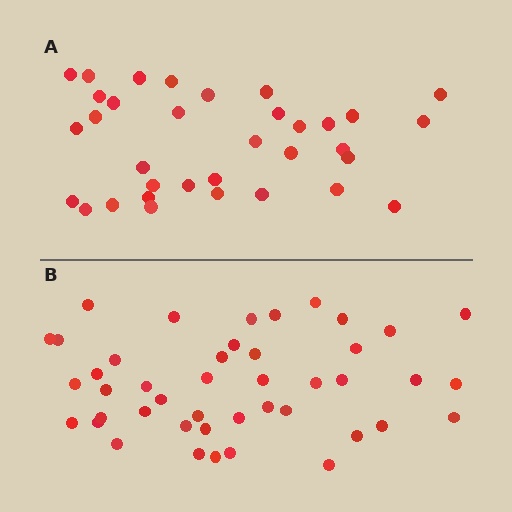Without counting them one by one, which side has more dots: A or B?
Region B (the bottom region) has more dots.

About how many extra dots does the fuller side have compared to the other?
Region B has roughly 10 or so more dots than region A.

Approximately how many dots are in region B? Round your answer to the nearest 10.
About 40 dots. (The exact count is 44, which rounds to 40.)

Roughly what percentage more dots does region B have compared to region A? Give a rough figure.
About 30% more.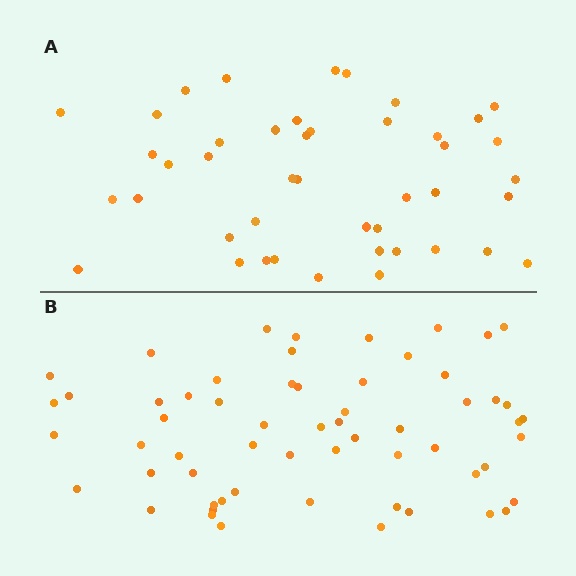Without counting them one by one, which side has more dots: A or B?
Region B (the bottom region) has more dots.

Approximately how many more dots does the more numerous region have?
Region B has approximately 15 more dots than region A.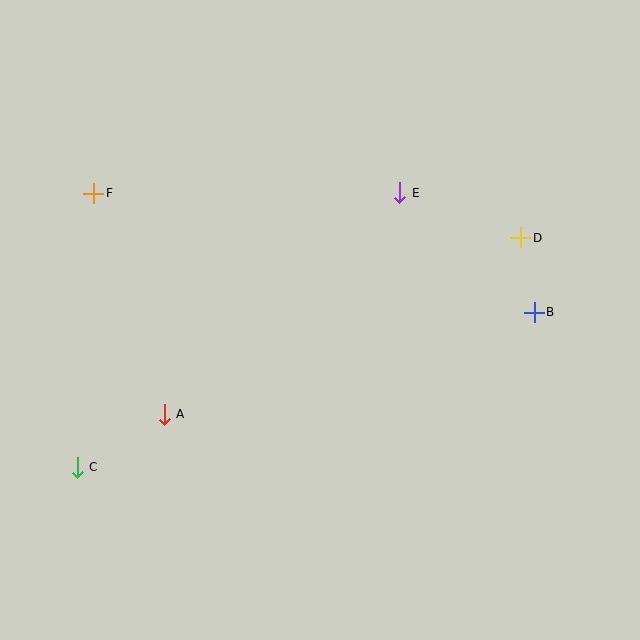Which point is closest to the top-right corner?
Point D is closest to the top-right corner.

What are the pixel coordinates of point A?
Point A is at (164, 414).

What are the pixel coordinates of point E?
Point E is at (400, 193).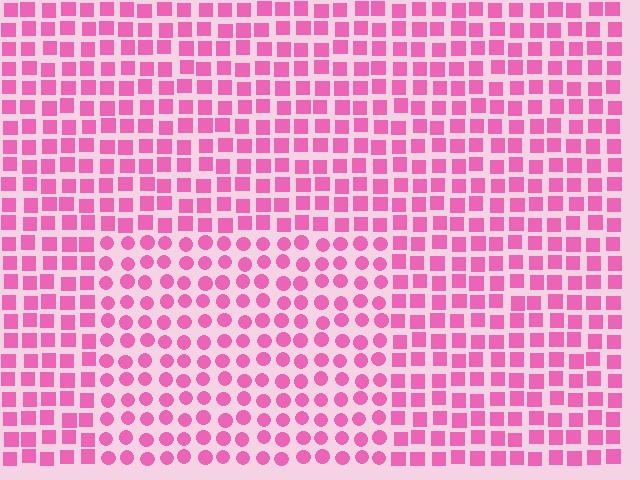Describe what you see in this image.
The image is filled with small pink elements arranged in a uniform grid. A rectangle-shaped region contains circles, while the surrounding area contains squares. The boundary is defined purely by the change in element shape.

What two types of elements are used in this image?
The image uses circles inside the rectangle region and squares outside it.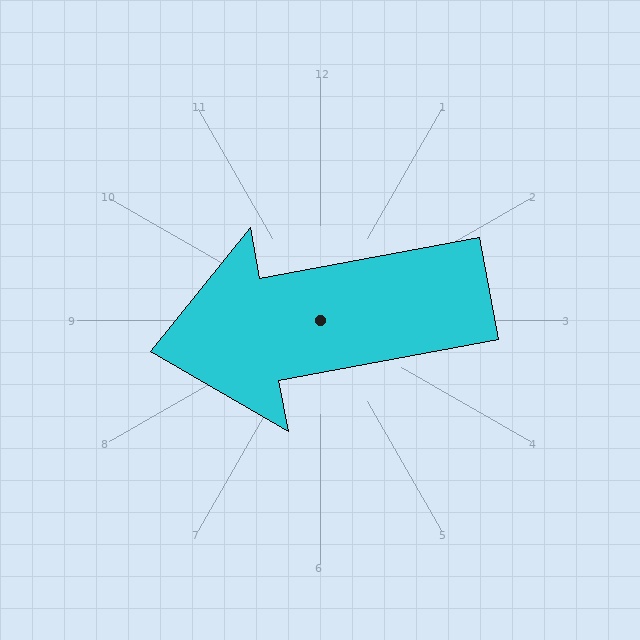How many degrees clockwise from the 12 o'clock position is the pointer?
Approximately 259 degrees.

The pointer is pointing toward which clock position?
Roughly 9 o'clock.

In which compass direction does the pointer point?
West.